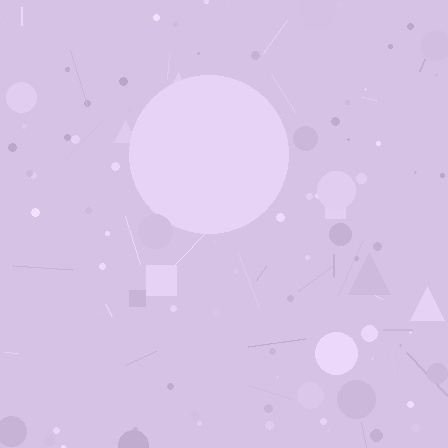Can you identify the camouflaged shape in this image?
The camouflaged shape is a circle.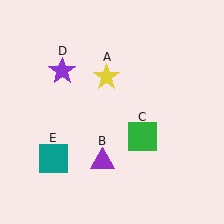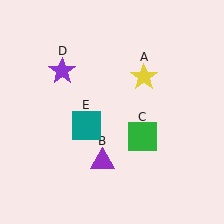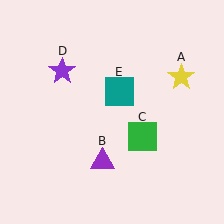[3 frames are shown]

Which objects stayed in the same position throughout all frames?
Purple triangle (object B) and green square (object C) and purple star (object D) remained stationary.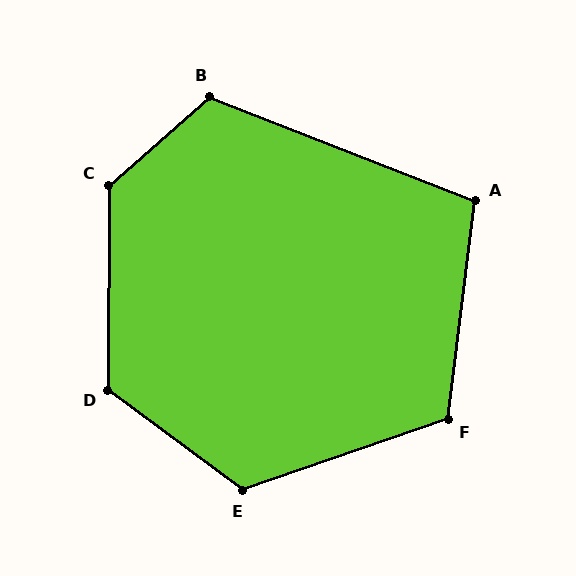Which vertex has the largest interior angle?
C, at approximately 131 degrees.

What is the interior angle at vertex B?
Approximately 117 degrees (obtuse).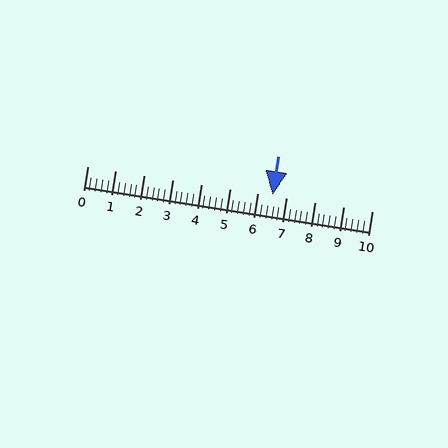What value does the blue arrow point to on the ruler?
The blue arrow points to approximately 6.5.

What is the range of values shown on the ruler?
The ruler shows values from 0 to 10.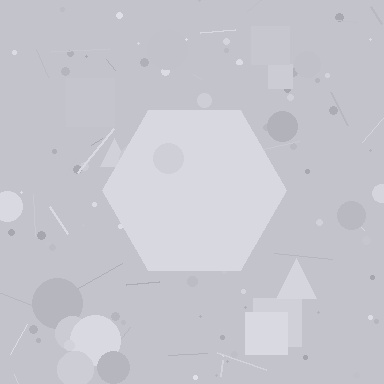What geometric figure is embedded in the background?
A hexagon is embedded in the background.